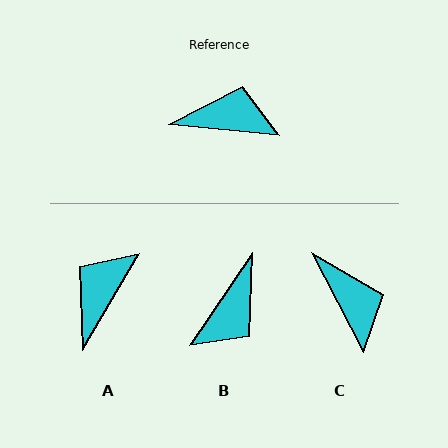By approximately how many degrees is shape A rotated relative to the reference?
Approximately 65 degrees counter-clockwise.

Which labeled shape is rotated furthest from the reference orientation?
B, about 118 degrees away.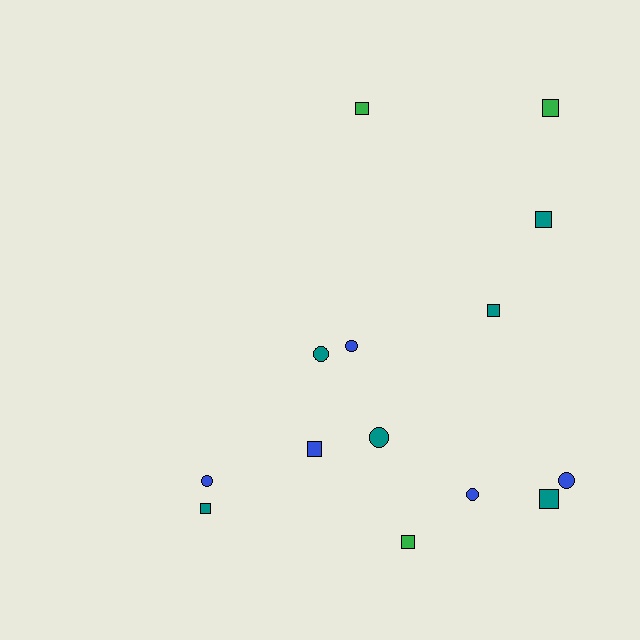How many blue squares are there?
There is 1 blue square.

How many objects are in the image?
There are 14 objects.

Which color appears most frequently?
Teal, with 6 objects.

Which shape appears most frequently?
Square, with 8 objects.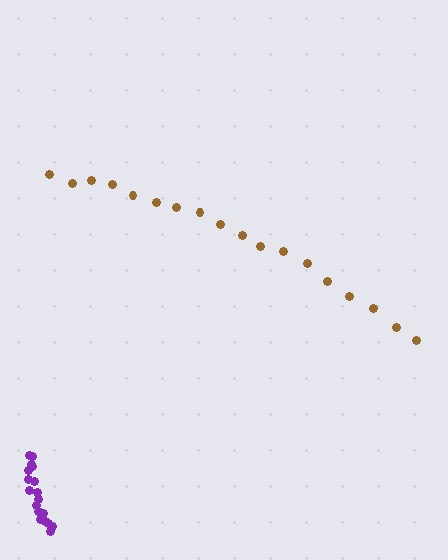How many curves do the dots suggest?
There are 2 distinct paths.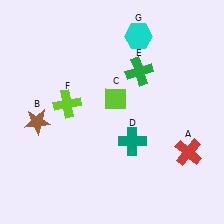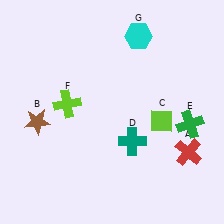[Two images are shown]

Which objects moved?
The objects that moved are: the lime diamond (C), the green cross (E).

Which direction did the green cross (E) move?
The green cross (E) moved down.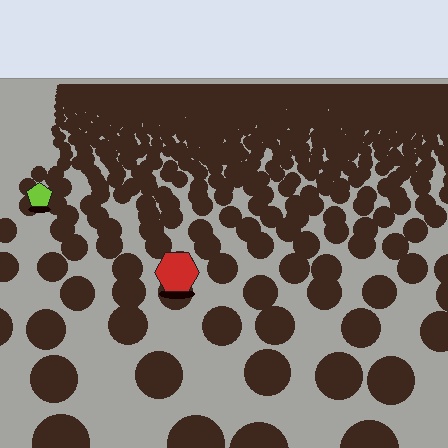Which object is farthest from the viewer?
The lime pentagon is farthest from the viewer. It appears smaller and the ground texture around it is denser.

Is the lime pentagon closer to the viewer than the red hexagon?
No. The red hexagon is closer — you can tell from the texture gradient: the ground texture is coarser near it.